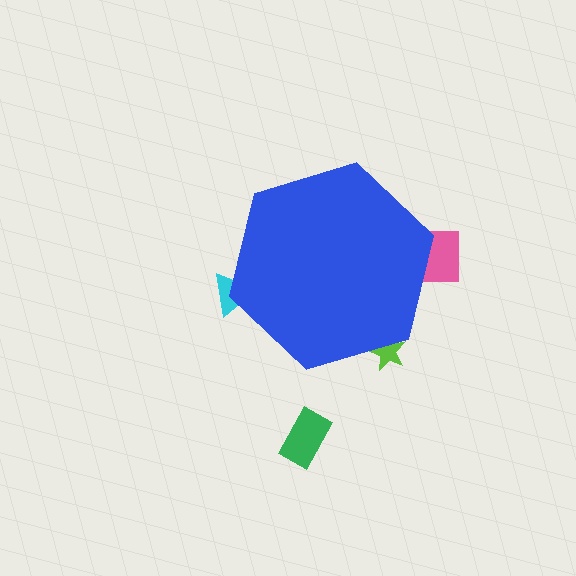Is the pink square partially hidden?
Yes, the pink square is partially hidden behind the blue hexagon.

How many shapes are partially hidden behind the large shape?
3 shapes are partially hidden.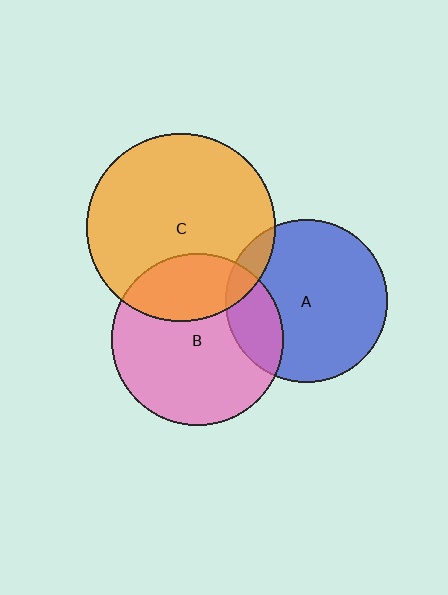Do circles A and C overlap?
Yes.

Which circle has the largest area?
Circle C (orange).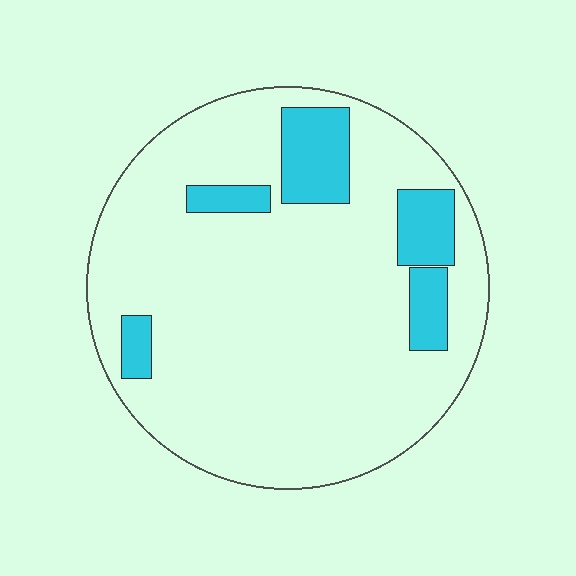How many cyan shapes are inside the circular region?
5.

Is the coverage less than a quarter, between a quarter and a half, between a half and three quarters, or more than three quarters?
Less than a quarter.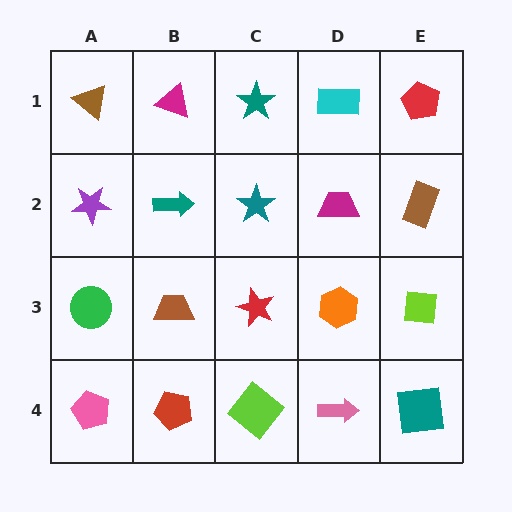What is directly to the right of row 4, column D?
A teal square.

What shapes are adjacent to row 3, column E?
A brown rectangle (row 2, column E), a teal square (row 4, column E), an orange hexagon (row 3, column D).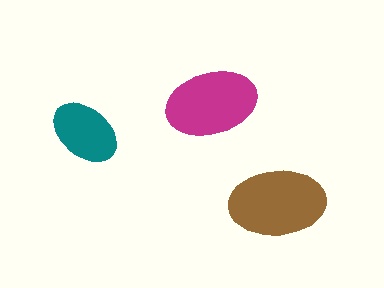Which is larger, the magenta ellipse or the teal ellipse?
The magenta one.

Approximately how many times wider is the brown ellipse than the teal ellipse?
About 1.5 times wider.